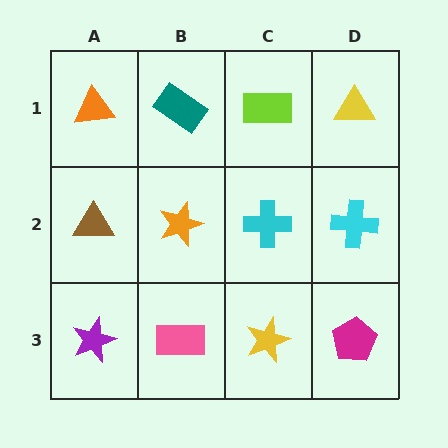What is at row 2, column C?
A cyan cross.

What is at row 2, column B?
An orange star.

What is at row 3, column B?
A pink rectangle.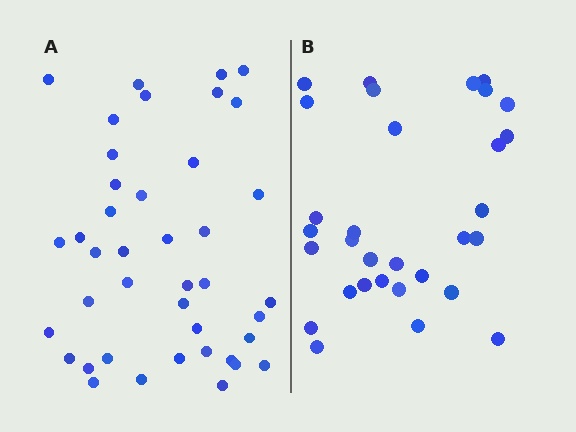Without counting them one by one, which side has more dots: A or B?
Region A (the left region) has more dots.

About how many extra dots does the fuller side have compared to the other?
Region A has roughly 10 or so more dots than region B.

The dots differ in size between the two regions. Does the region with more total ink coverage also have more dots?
No. Region B has more total ink coverage because its dots are larger, but region A actually contains more individual dots. Total area can be misleading — the number of items is what matters here.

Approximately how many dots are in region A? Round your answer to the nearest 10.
About 40 dots. (The exact count is 41, which rounds to 40.)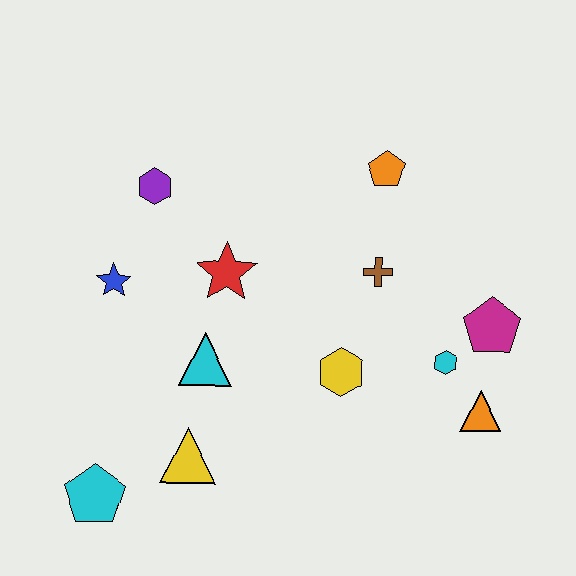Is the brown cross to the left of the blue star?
No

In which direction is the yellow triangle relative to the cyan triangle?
The yellow triangle is below the cyan triangle.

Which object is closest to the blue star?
The purple hexagon is closest to the blue star.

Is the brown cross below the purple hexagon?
Yes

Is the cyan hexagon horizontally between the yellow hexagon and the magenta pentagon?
Yes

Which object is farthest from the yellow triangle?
The orange pentagon is farthest from the yellow triangle.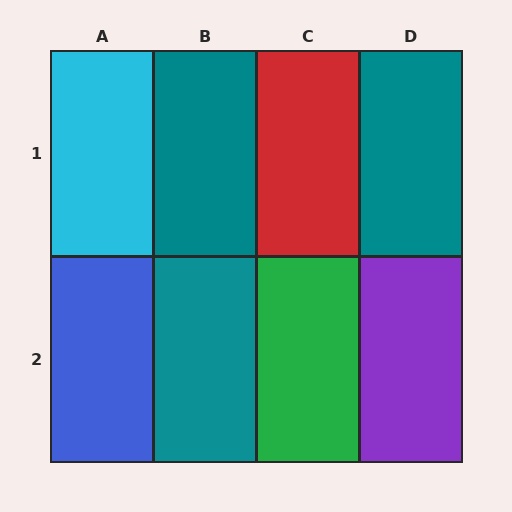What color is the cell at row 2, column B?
Teal.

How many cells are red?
1 cell is red.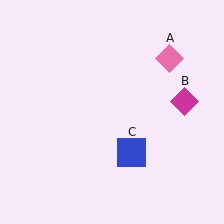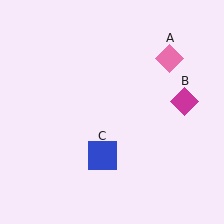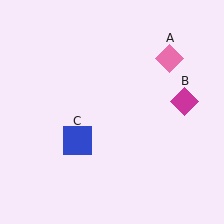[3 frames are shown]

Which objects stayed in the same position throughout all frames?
Pink diamond (object A) and magenta diamond (object B) remained stationary.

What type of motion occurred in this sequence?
The blue square (object C) rotated clockwise around the center of the scene.